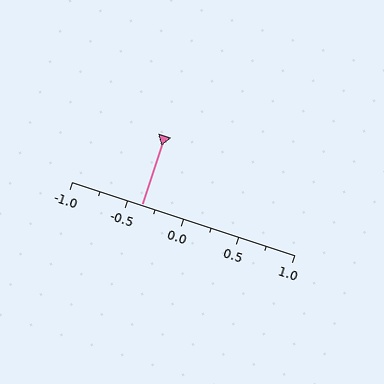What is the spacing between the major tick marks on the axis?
The major ticks are spaced 0.5 apart.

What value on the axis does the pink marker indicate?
The marker indicates approximately -0.38.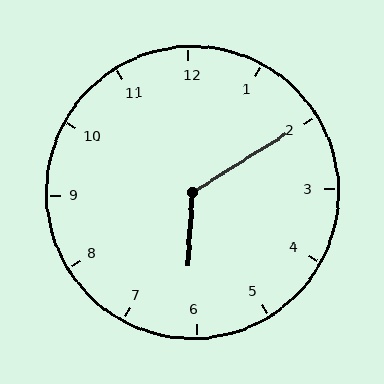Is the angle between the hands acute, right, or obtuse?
It is obtuse.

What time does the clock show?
6:10.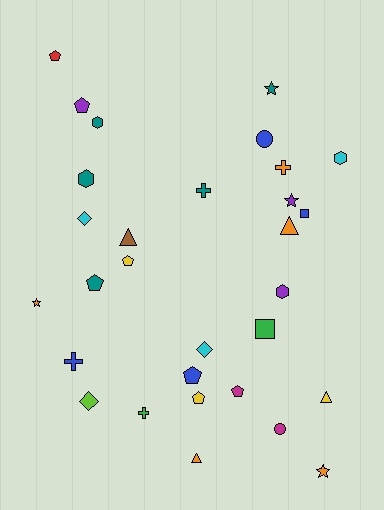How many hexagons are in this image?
There are 4 hexagons.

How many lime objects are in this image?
There is 1 lime object.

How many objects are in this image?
There are 30 objects.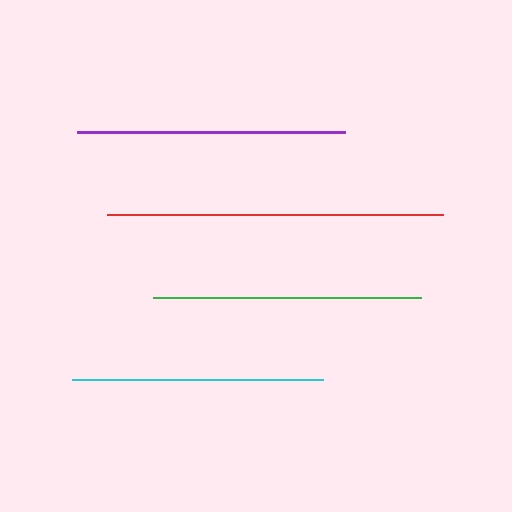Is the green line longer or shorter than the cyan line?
The green line is longer than the cyan line.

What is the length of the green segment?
The green segment is approximately 268 pixels long.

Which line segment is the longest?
The red line is the longest at approximately 336 pixels.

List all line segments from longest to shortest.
From longest to shortest: red, purple, green, cyan.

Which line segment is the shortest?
The cyan line is the shortest at approximately 252 pixels.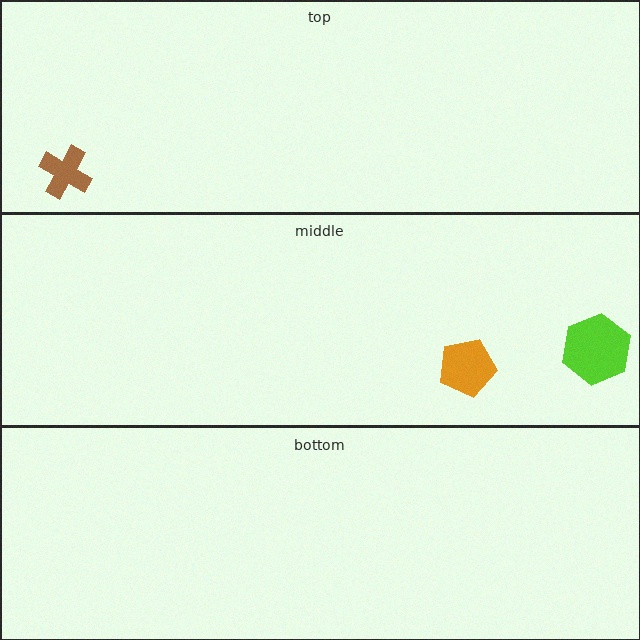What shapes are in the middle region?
The lime hexagon, the orange pentagon.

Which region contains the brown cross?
The top region.